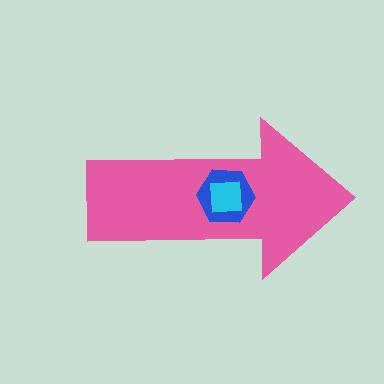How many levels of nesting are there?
3.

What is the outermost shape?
The pink arrow.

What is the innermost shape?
The cyan square.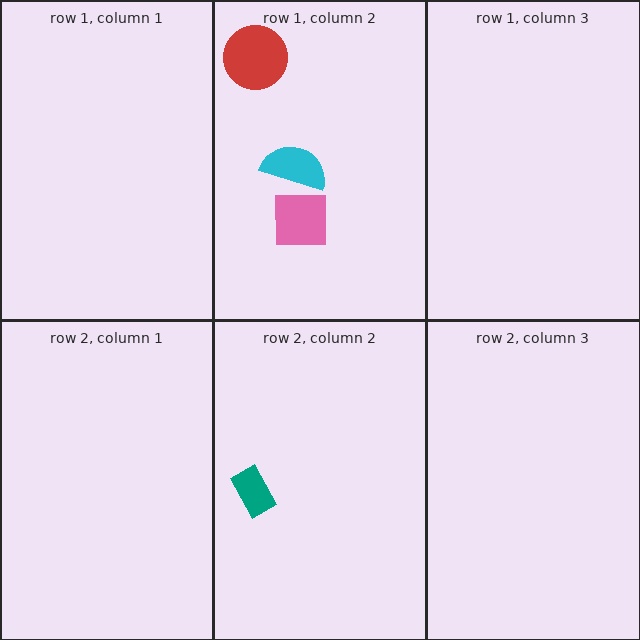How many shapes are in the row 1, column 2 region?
3.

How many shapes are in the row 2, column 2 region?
1.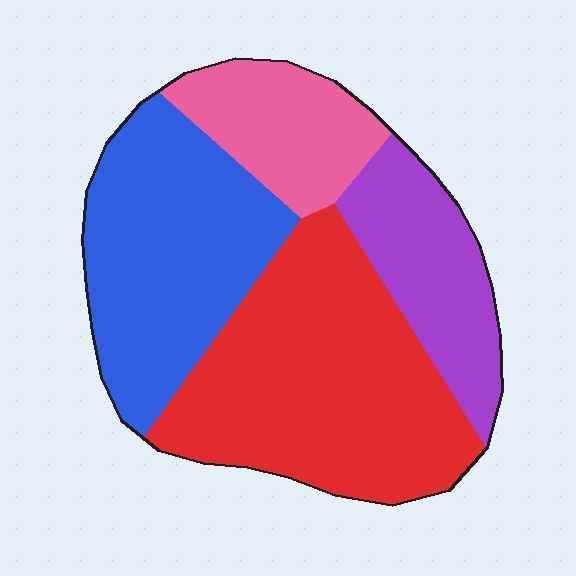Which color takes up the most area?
Red, at roughly 40%.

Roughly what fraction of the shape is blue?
Blue covers 30% of the shape.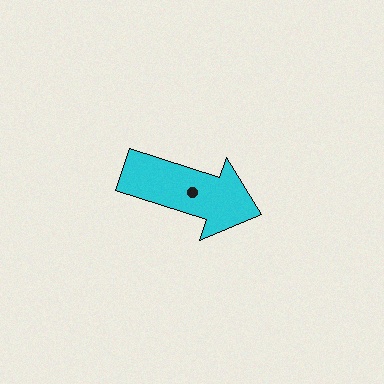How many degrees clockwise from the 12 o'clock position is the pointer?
Approximately 108 degrees.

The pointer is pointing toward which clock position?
Roughly 4 o'clock.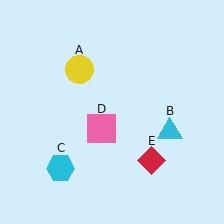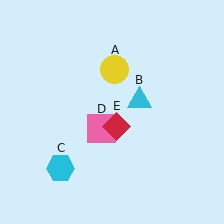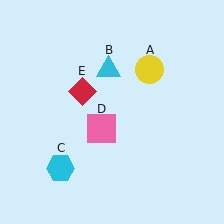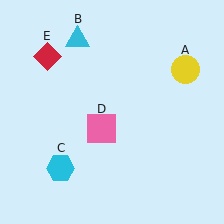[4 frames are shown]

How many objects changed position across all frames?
3 objects changed position: yellow circle (object A), cyan triangle (object B), red diamond (object E).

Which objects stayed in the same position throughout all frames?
Cyan hexagon (object C) and pink square (object D) remained stationary.